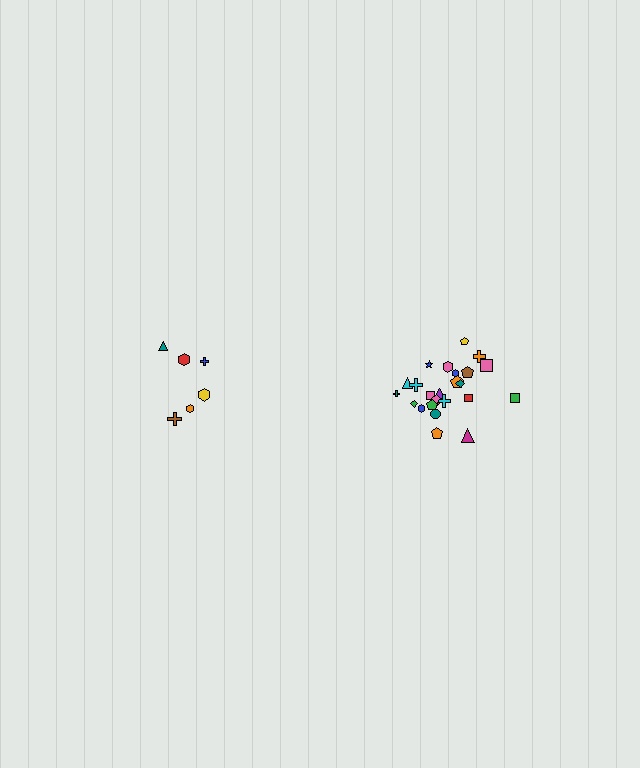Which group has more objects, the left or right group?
The right group.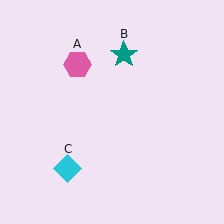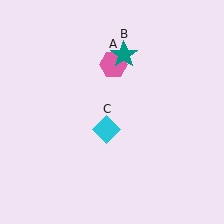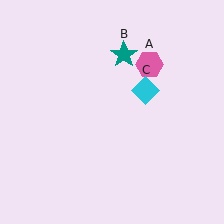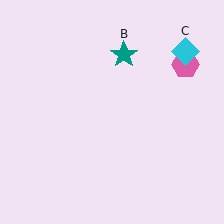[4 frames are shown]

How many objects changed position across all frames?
2 objects changed position: pink hexagon (object A), cyan diamond (object C).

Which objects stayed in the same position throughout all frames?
Teal star (object B) remained stationary.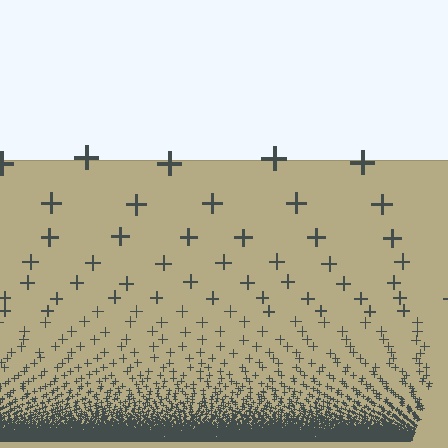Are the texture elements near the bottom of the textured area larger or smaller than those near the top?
Smaller. The gradient is inverted — elements near the bottom are smaller and denser.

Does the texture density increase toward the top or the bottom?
Density increases toward the bottom.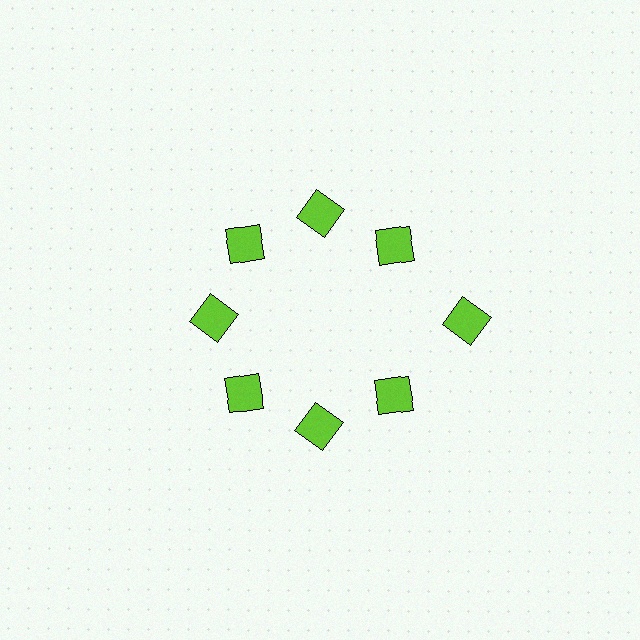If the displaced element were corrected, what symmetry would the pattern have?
It would have 8-fold rotational symmetry — the pattern would map onto itself every 45 degrees.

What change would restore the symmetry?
The symmetry would be restored by moving it inward, back onto the ring so that all 8 squares sit at equal angles and equal distance from the center.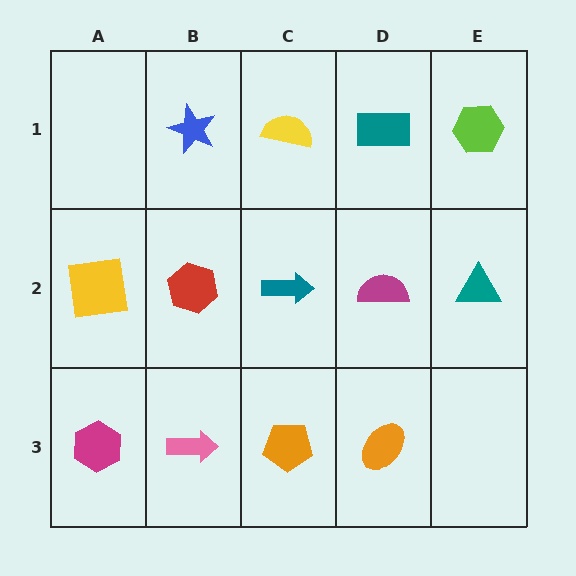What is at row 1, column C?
A yellow semicircle.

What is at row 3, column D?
An orange ellipse.